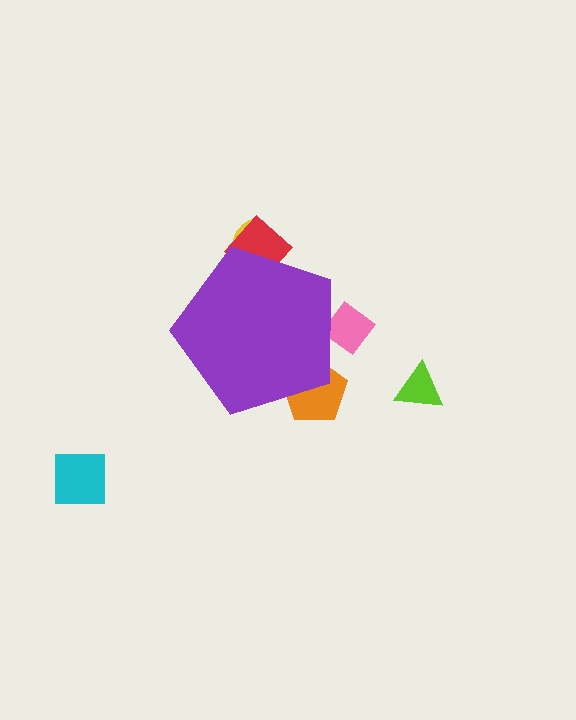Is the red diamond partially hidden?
Yes, the red diamond is partially hidden behind the purple pentagon.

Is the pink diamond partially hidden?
Yes, the pink diamond is partially hidden behind the purple pentagon.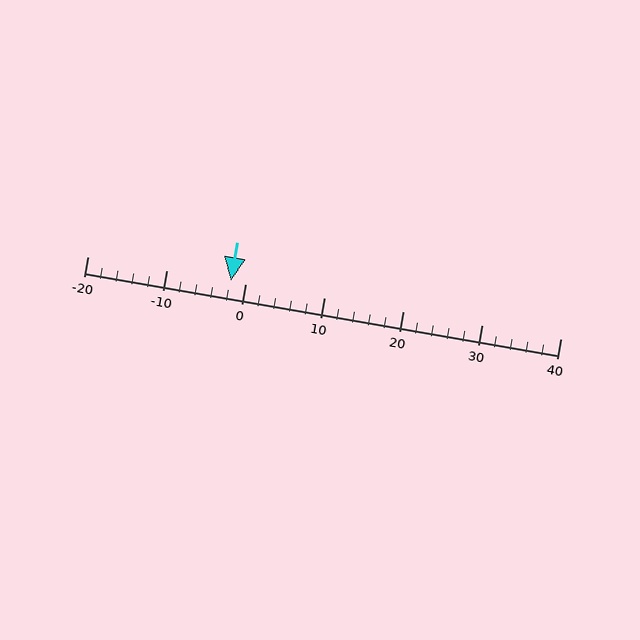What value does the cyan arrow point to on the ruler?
The cyan arrow points to approximately -2.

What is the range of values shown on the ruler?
The ruler shows values from -20 to 40.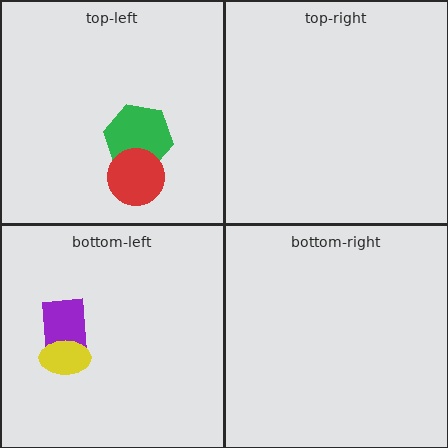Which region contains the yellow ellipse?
The bottom-left region.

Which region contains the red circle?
The top-left region.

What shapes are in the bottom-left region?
The purple rectangle, the yellow ellipse.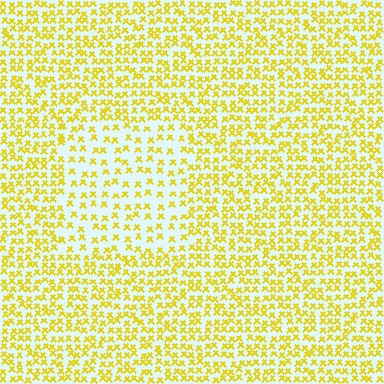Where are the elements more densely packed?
The elements are more densely packed outside the rectangle boundary.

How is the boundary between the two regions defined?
The boundary is defined by a change in element density (approximately 1.8x ratio). All elements are the same color, size, and shape.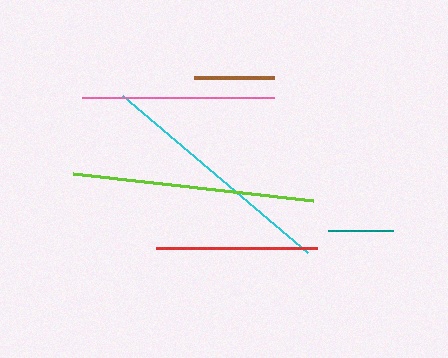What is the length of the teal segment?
The teal segment is approximately 66 pixels long.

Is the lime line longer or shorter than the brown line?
The lime line is longer than the brown line.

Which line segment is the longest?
The cyan line is the longest at approximately 243 pixels.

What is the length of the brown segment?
The brown segment is approximately 80 pixels long.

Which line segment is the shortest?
The teal line is the shortest at approximately 66 pixels.